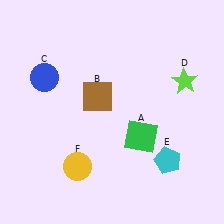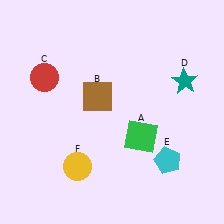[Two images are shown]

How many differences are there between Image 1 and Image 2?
There are 2 differences between the two images.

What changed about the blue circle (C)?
In Image 1, C is blue. In Image 2, it changed to red.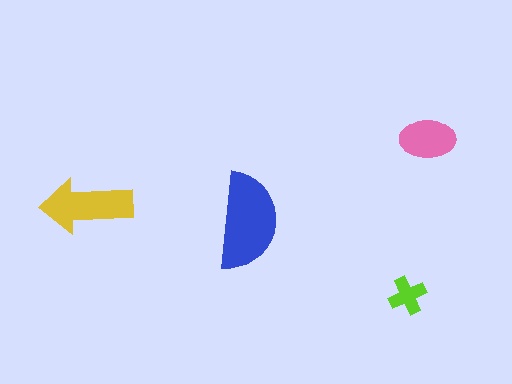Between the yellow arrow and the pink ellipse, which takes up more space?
The yellow arrow.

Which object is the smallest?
The lime cross.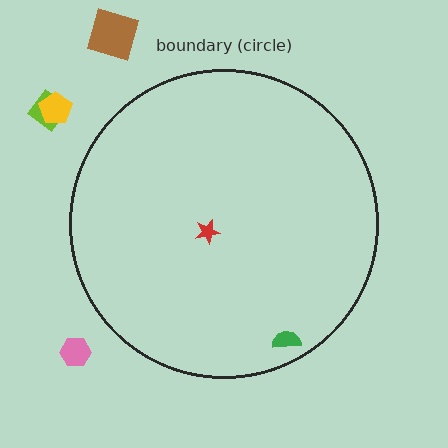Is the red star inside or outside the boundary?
Inside.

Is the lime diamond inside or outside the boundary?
Outside.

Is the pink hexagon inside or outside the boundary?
Outside.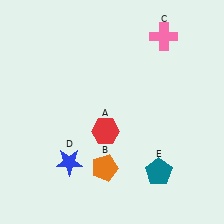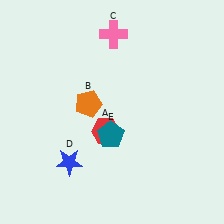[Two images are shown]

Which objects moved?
The objects that moved are: the orange pentagon (B), the pink cross (C), the teal pentagon (E).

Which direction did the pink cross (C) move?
The pink cross (C) moved left.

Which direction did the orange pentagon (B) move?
The orange pentagon (B) moved up.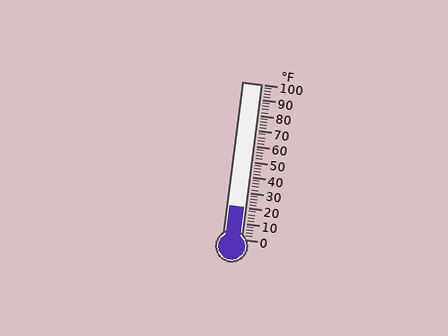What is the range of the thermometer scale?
The thermometer scale ranges from 0°F to 100°F.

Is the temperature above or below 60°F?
The temperature is below 60°F.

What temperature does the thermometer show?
The thermometer shows approximately 20°F.